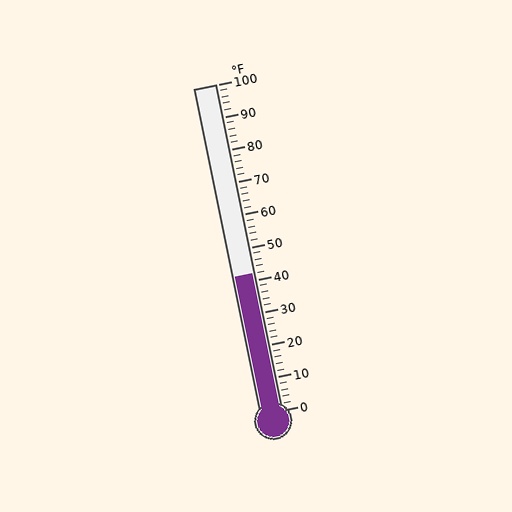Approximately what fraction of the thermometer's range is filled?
The thermometer is filled to approximately 40% of its range.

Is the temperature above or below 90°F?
The temperature is below 90°F.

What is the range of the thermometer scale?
The thermometer scale ranges from 0°F to 100°F.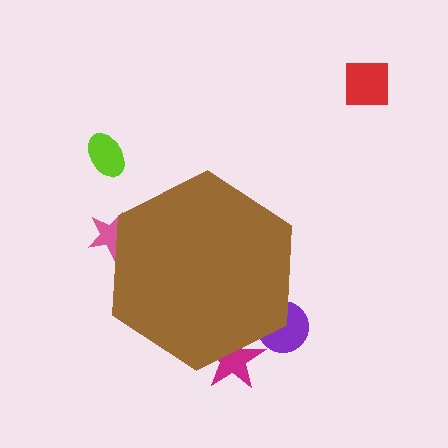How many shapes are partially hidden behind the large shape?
3 shapes are partially hidden.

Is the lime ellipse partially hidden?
No, the lime ellipse is fully visible.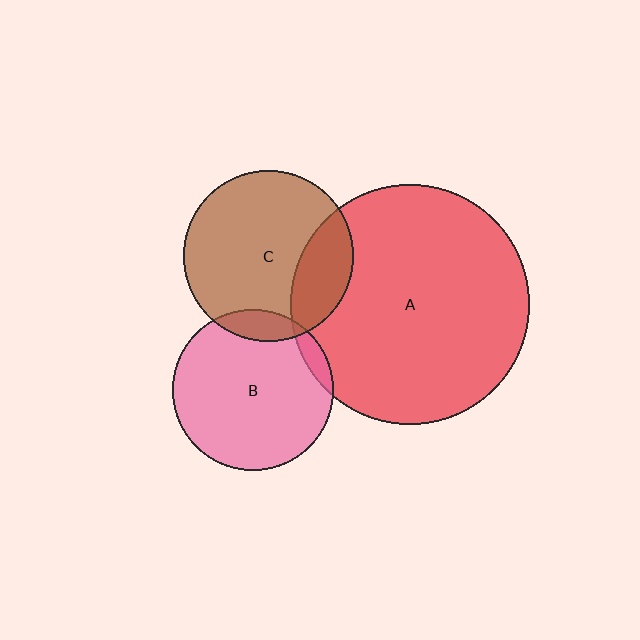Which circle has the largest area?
Circle A (red).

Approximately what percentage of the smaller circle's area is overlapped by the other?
Approximately 5%.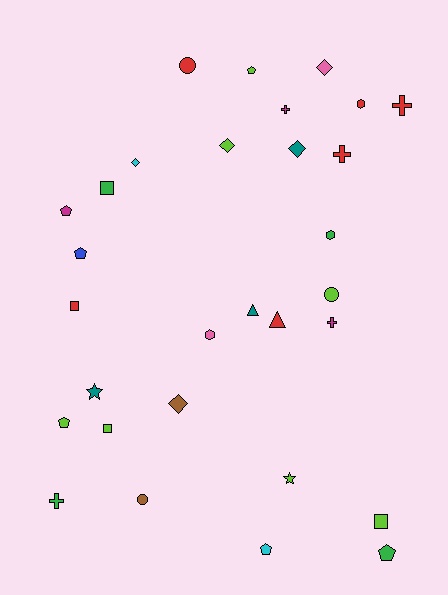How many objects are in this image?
There are 30 objects.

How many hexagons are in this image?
There are 3 hexagons.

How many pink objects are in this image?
There are 2 pink objects.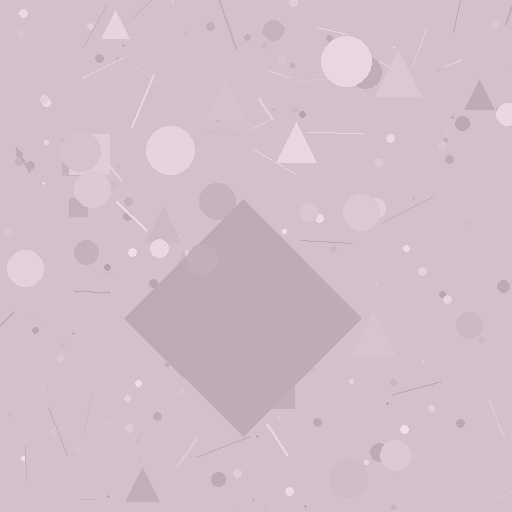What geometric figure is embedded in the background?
A diamond is embedded in the background.